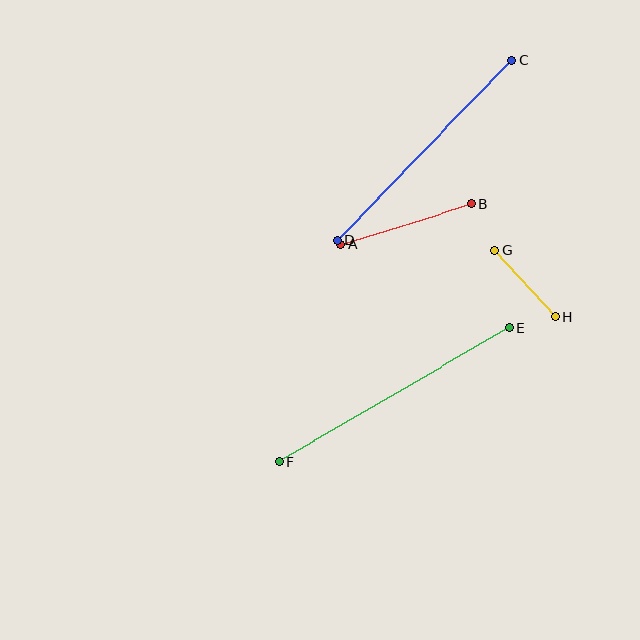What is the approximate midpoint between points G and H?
The midpoint is at approximately (525, 284) pixels.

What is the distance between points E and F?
The distance is approximately 267 pixels.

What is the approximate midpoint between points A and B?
The midpoint is at approximately (406, 224) pixels.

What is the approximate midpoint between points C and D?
The midpoint is at approximately (424, 150) pixels.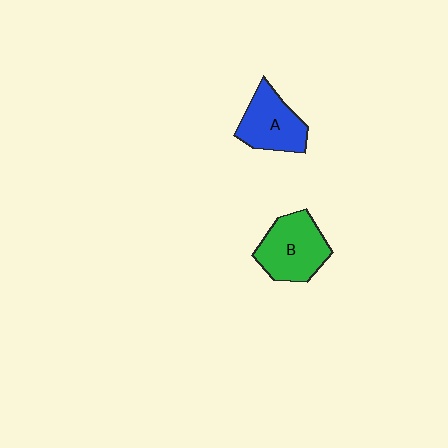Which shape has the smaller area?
Shape A (blue).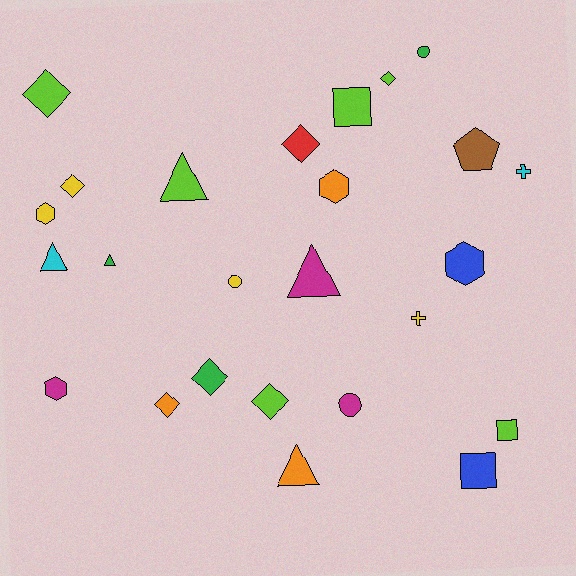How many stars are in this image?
There are no stars.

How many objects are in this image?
There are 25 objects.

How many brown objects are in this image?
There is 1 brown object.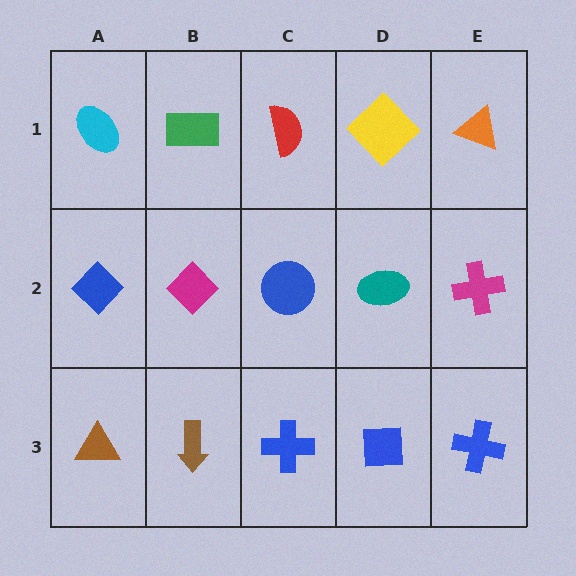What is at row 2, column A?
A blue diamond.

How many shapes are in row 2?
5 shapes.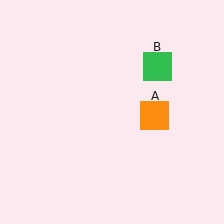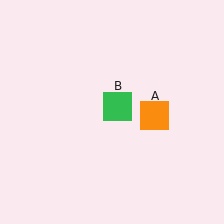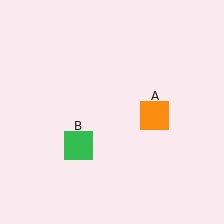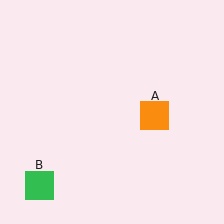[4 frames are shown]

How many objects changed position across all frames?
1 object changed position: green square (object B).